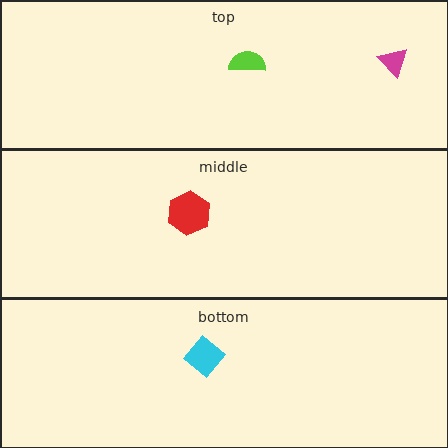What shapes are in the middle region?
The red hexagon.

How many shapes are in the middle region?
1.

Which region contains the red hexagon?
The middle region.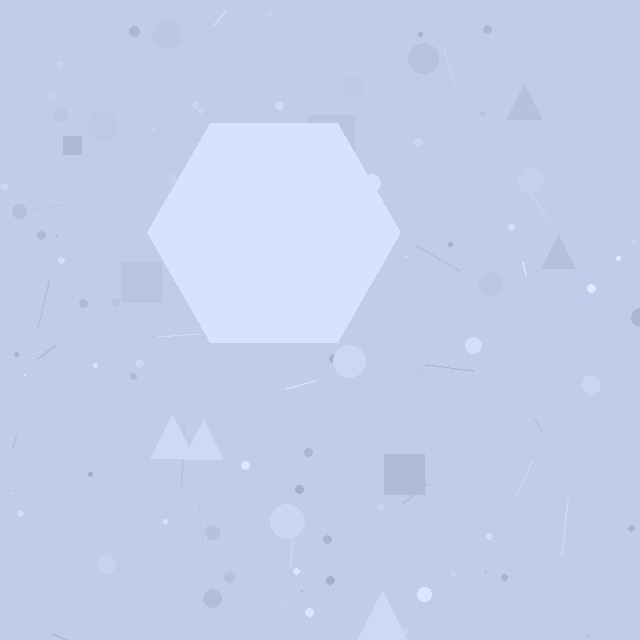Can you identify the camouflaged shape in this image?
The camouflaged shape is a hexagon.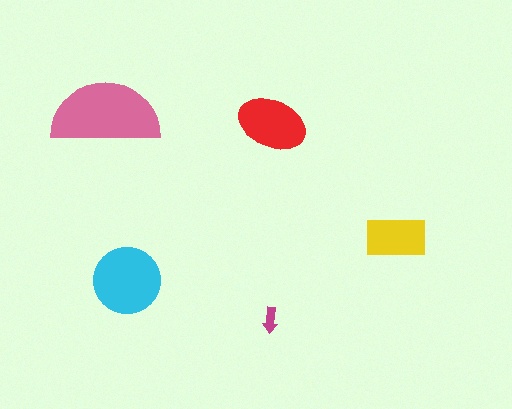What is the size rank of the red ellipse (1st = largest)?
3rd.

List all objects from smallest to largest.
The magenta arrow, the yellow rectangle, the red ellipse, the cyan circle, the pink semicircle.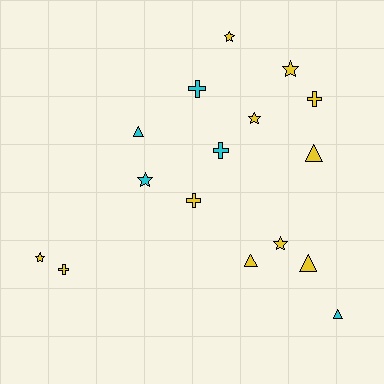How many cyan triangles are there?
There are 2 cyan triangles.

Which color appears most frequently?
Yellow, with 11 objects.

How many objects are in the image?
There are 16 objects.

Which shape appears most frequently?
Star, with 6 objects.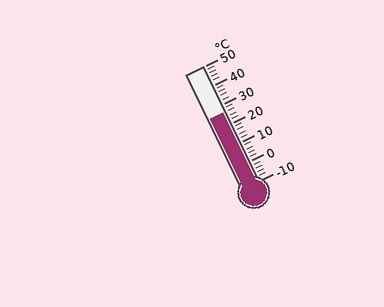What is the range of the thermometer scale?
The thermometer scale ranges from -10°C to 50°C.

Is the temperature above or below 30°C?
The temperature is below 30°C.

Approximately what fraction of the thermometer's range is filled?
The thermometer is filled to approximately 60% of its range.